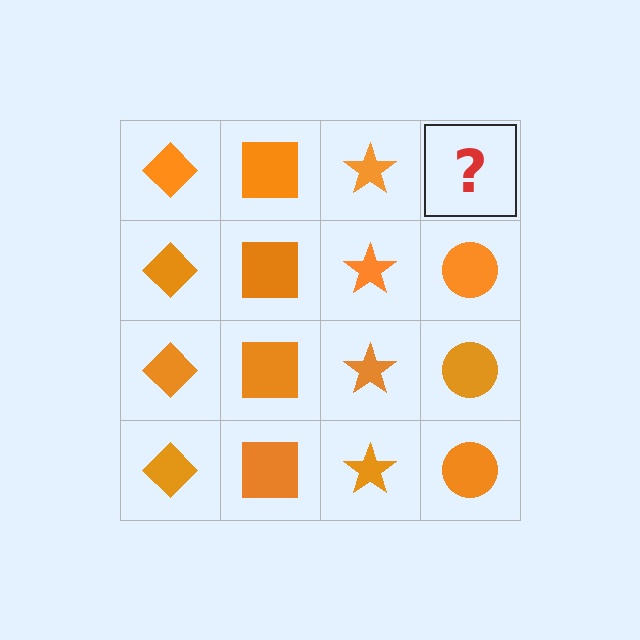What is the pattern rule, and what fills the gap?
The rule is that each column has a consistent shape. The gap should be filled with an orange circle.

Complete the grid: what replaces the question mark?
The question mark should be replaced with an orange circle.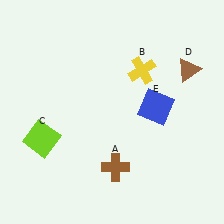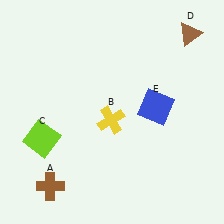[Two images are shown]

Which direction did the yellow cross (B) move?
The yellow cross (B) moved down.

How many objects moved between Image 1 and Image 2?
3 objects moved between the two images.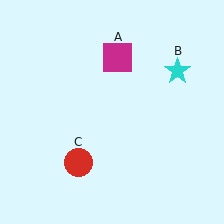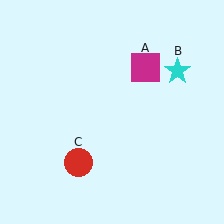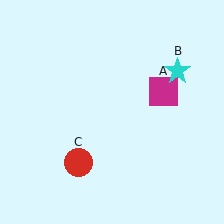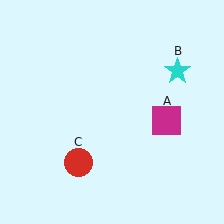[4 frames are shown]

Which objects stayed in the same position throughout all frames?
Cyan star (object B) and red circle (object C) remained stationary.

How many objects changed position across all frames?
1 object changed position: magenta square (object A).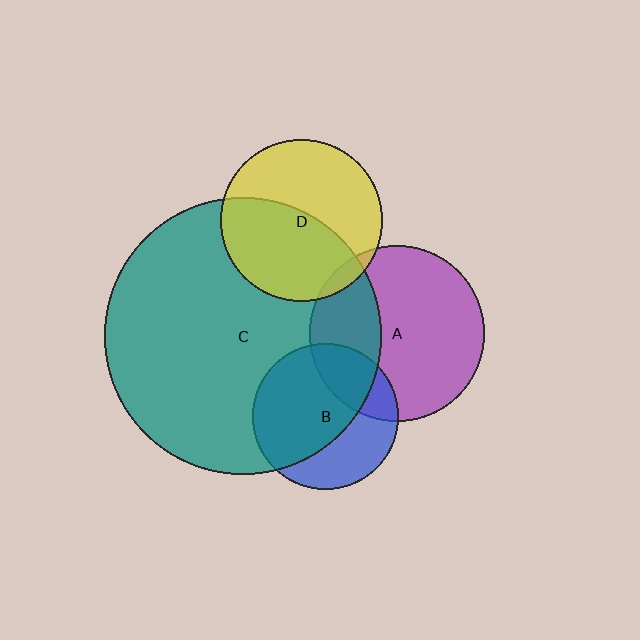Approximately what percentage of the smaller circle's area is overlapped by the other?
Approximately 50%.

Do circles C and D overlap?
Yes.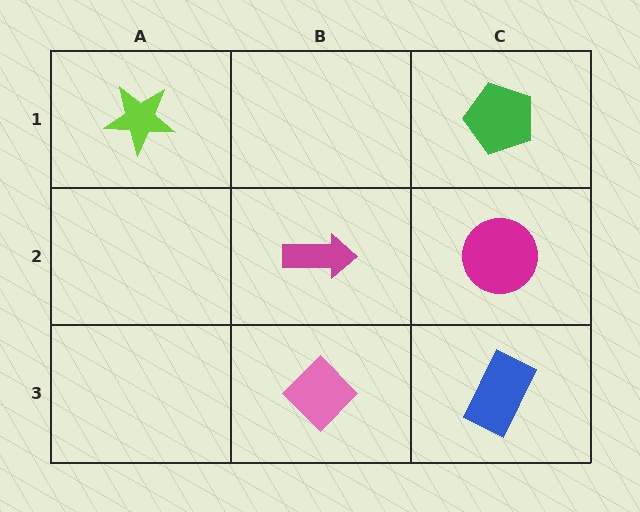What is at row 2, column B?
A magenta arrow.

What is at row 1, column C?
A green pentagon.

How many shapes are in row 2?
2 shapes.